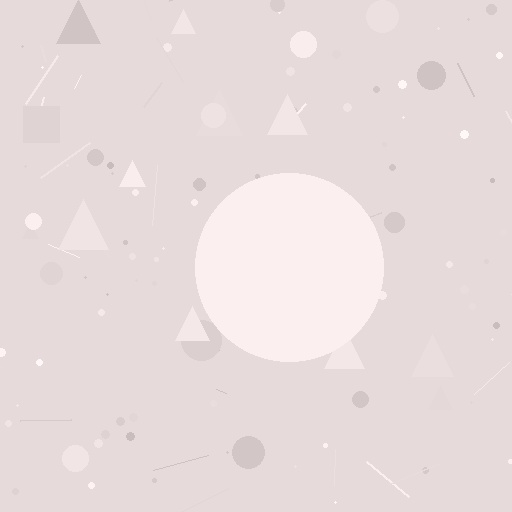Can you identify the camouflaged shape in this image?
The camouflaged shape is a circle.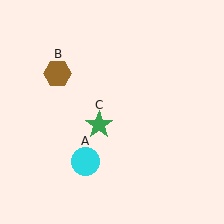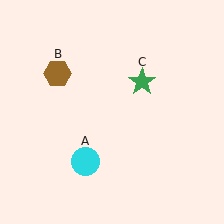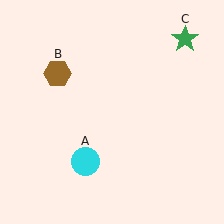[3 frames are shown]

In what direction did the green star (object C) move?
The green star (object C) moved up and to the right.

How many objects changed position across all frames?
1 object changed position: green star (object C).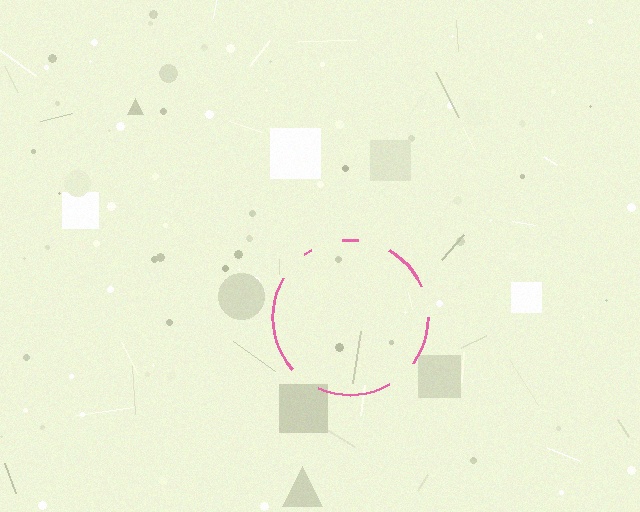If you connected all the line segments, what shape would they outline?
They would outline a circle.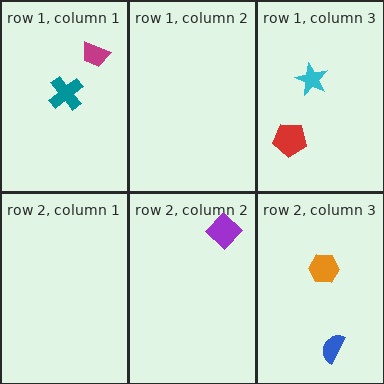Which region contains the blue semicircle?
The row 2, column 3 region.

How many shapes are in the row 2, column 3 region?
2.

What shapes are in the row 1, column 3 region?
The cyan star, the red pentagon.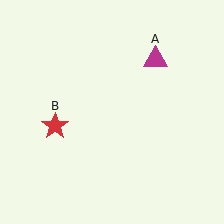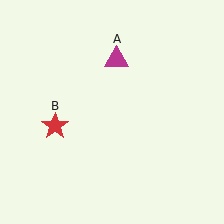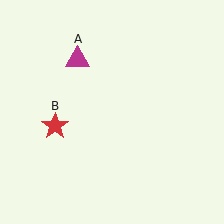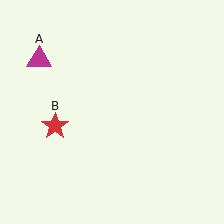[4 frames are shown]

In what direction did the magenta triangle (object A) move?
The magenta triangle (object A) moved left.